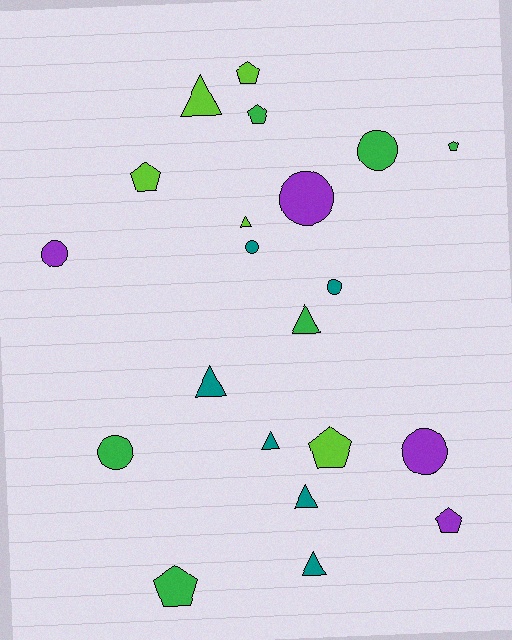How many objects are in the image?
There are 21 objects.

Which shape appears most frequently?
Circle, with 7 objects.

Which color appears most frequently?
Teal, with 6 objects.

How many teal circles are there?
There are 2 teal circles.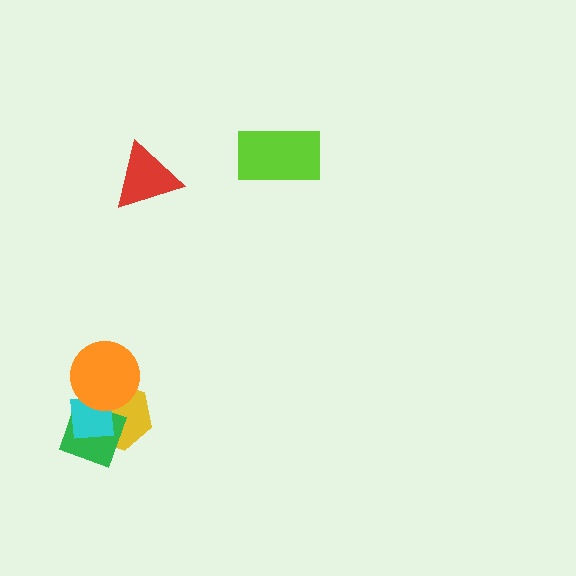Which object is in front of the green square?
The cyan square is in front of the green square.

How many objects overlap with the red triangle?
0 objects overlap with the red triangle.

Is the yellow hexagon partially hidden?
Yes, it is partially covered by another shape.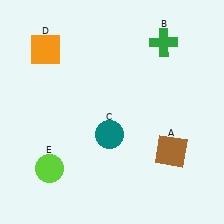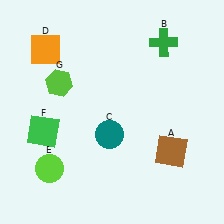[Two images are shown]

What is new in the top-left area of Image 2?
A lime hexagon (G) was added in the top-left area of Image 2.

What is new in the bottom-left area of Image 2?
A green square (F) was added in the bottom-left area of Image 2.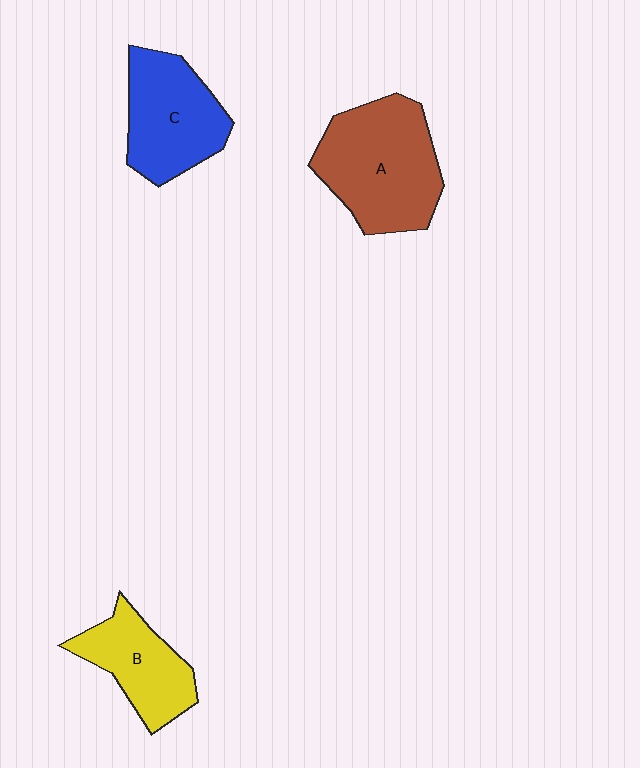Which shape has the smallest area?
Shape B (yellow).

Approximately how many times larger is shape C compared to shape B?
Approximately 1.2 times.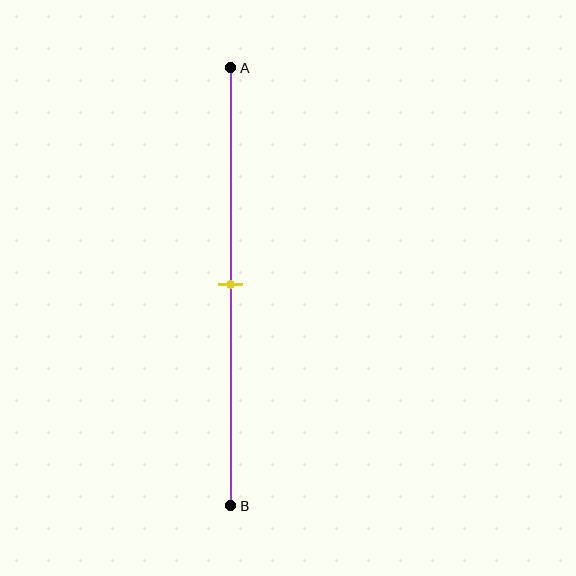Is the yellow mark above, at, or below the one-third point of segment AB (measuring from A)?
The yellow mark is below the one-third point of segment AB.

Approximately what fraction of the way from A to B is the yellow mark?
The yellow mark is approximately 50% of the way from A to B.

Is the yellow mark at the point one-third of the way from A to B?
No, the mark is at about 50% from A, not at the 33% one-third point.